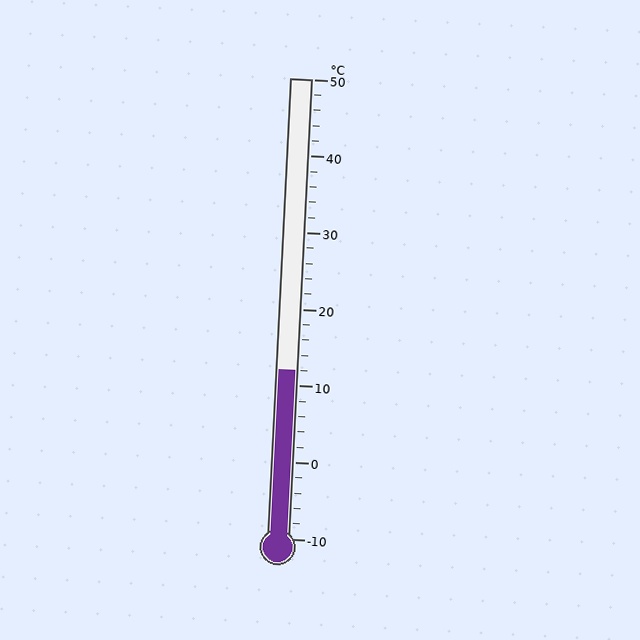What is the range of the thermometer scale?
The thermometer scale ranges from -10°C to 50°C.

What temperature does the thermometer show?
The thermometer shows approximately 12°C.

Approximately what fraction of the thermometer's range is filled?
The thermometer is filled to approximately 35% of its range.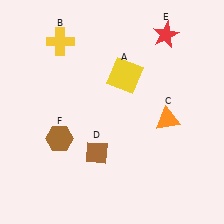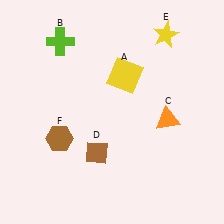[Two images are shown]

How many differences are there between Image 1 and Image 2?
There are 2 differences between the two images.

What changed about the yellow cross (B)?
In Image 1, B is yellow. In Image 2, it changed to lime.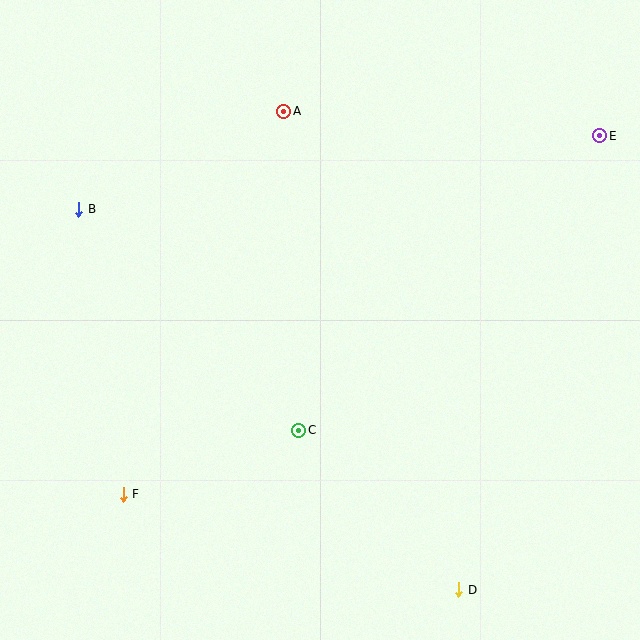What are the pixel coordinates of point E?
Point E is at (600, 136).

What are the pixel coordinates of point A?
Point A is at (284, 111).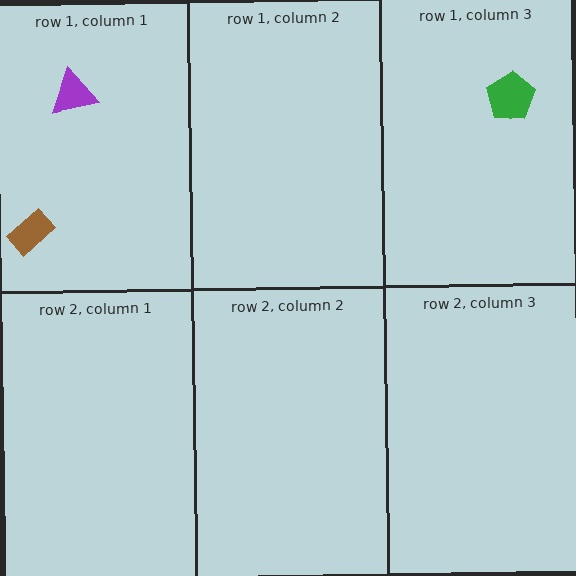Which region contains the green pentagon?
The row 1, column 3 region.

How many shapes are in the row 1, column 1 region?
2.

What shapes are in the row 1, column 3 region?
The green pentagon.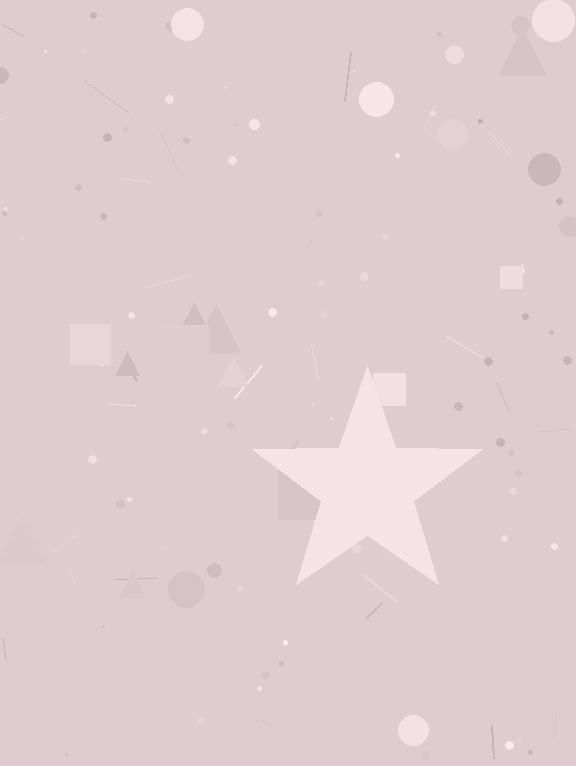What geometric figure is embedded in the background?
A star is embedded in the background.